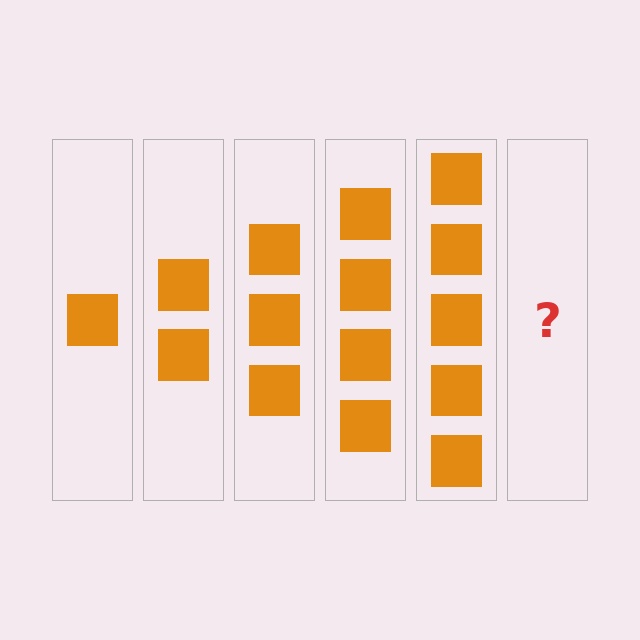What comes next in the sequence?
The next element should be 6 squares.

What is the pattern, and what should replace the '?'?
The pattern is that each step adds one more square. The '?' should be 6 squares.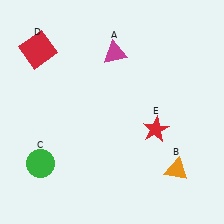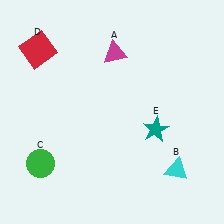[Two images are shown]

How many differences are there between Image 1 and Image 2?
There are 2 differences between the two images.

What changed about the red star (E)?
In Image 1, E is red. In Image 2, it changed to teal.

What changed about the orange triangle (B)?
In Image 1, B is orange. In Image 2, it changed to cyan.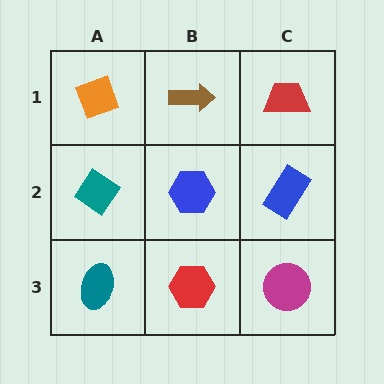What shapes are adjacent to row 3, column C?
A blue rectangle (row 2, column C), a red hexagon (row 3, column B).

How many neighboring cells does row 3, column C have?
2.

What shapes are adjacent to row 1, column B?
A blue hexagon (row 2, column B), an orange diamond (row 1, column A), a red trapezoid (row 1, column C).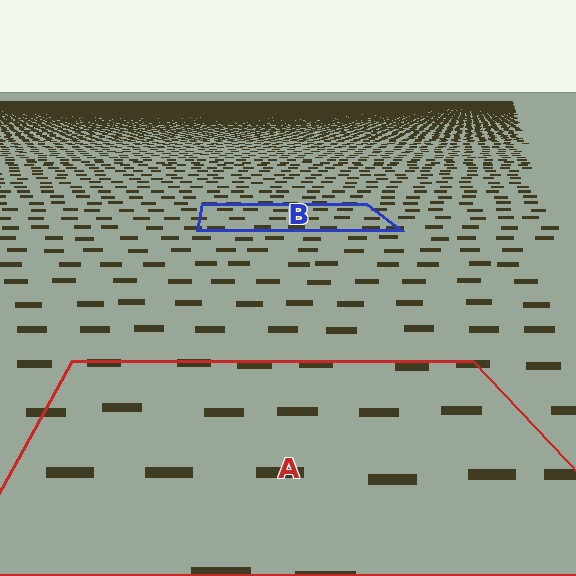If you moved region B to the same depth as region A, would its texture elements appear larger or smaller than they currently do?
They would appear larger. At a closer depth, the same texture elements are projected at a bigger on-screen size.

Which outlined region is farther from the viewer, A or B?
Region B is farther from the viewer — the texture elements inside it appear smaller and more densely packed.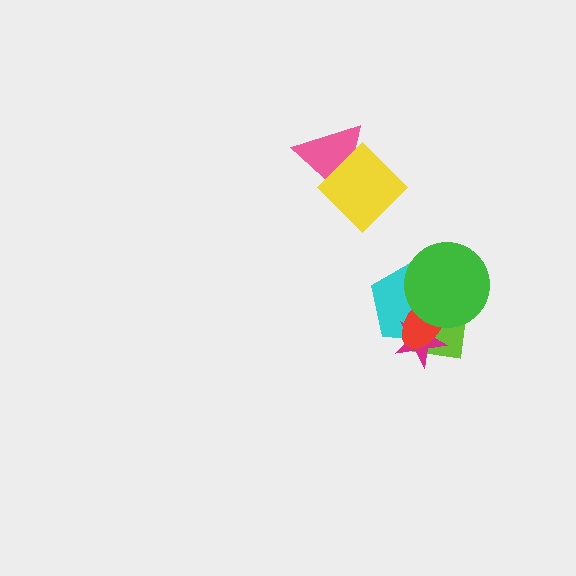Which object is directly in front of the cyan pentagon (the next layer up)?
The magenta star is directly in front of the cyan pentagon.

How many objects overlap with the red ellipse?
4 objects overlap with the red ellipse.